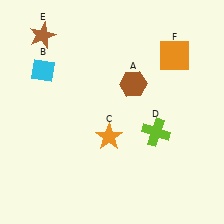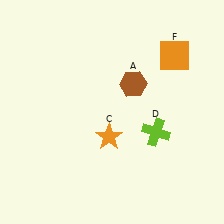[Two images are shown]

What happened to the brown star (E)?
The brown star (E) was removed in Image 2. It was in the top-left area of Image 1.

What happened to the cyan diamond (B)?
The cyan diamond (B) was removed in Image 2. It was in the top-left area of Image 1.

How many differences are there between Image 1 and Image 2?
There are 2 differences between the two images.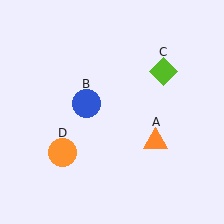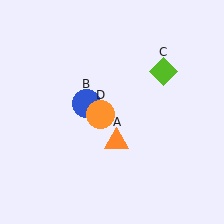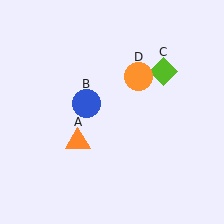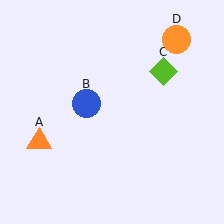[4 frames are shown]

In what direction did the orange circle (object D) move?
The orange circle (object D) moved up and to the right.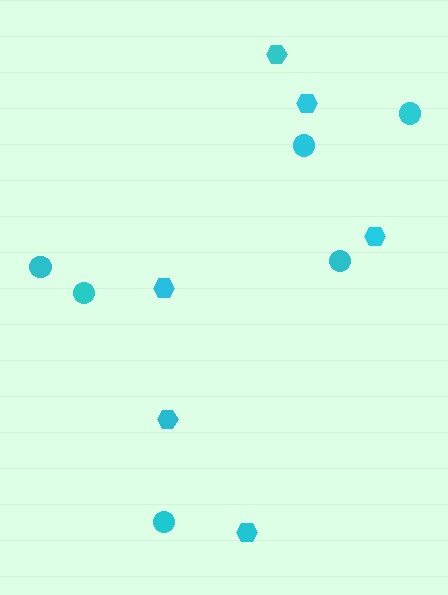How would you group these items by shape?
There are 2 groups: one group of circles (6) and one group of hexagons (6).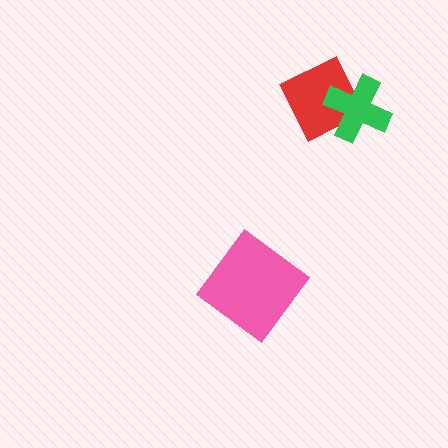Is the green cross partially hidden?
No, no other shape covers it.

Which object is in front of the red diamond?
The green cross is in front of the red diamond.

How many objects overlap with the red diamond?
1 object overlaps with the red diamond.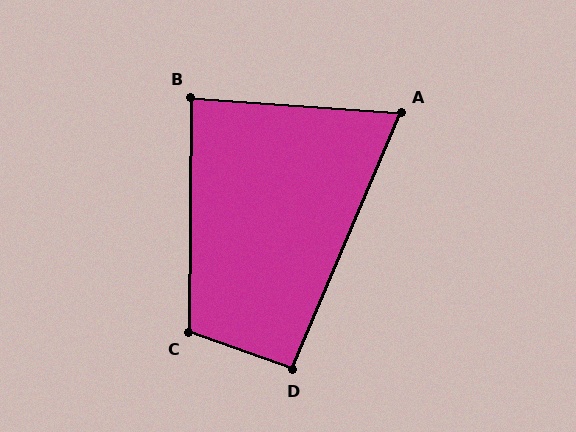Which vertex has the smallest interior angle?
A, at approximately 71 degrees.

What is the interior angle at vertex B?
Approximately 86 degrees (approximately right).